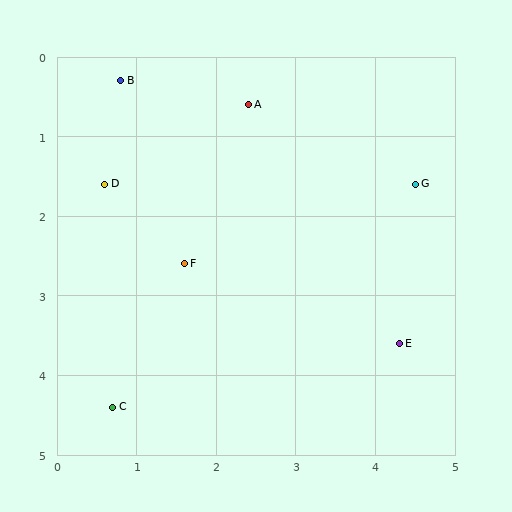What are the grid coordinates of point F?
Point F is at approximately (1.6, 2.6).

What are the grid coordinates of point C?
Point C is at approximately (0.7, 4.4).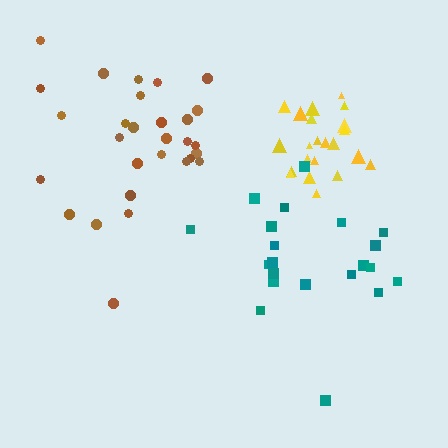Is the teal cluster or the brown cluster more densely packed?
Brown.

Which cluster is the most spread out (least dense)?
Teal.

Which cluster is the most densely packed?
Yellow.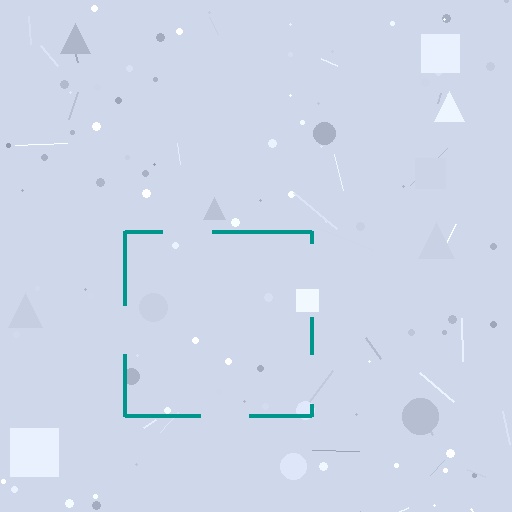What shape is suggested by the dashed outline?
The dashed outline suggests a square.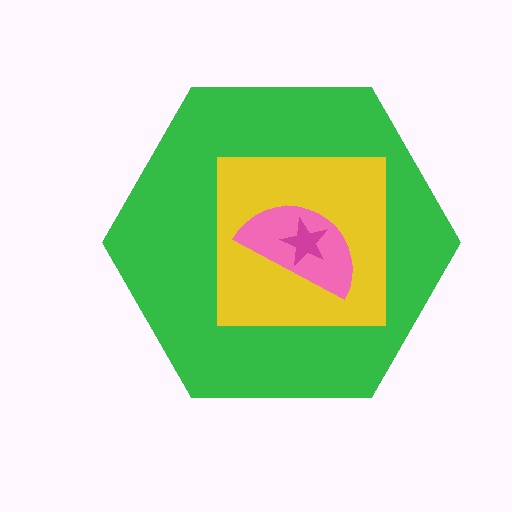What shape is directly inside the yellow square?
The pink semicircle.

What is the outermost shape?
The green hexagon.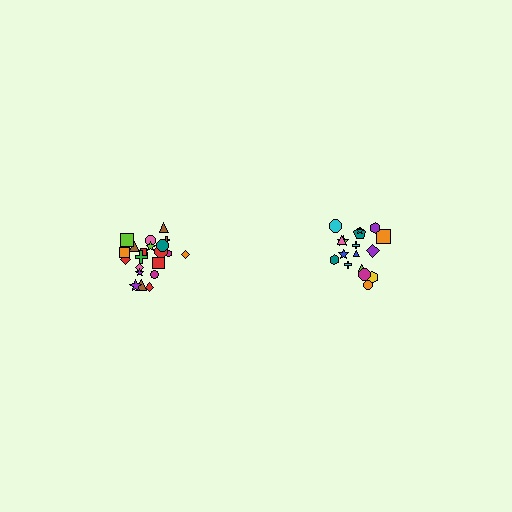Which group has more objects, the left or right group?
The left group.